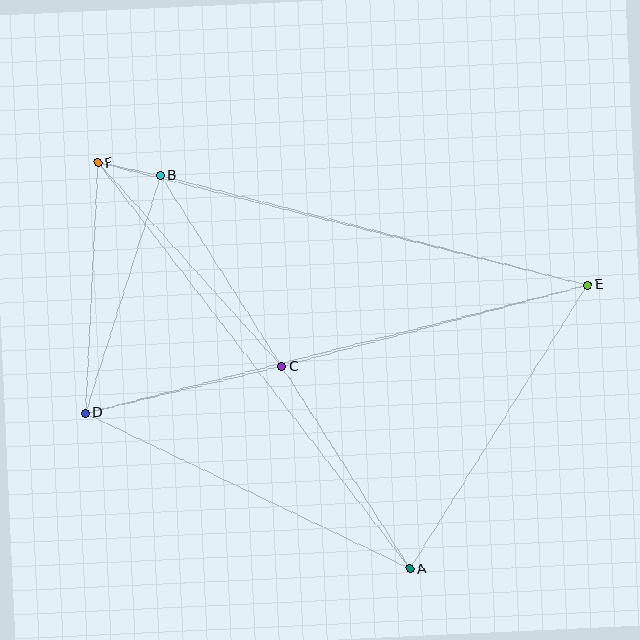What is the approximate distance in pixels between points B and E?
The distance between B and E is approximately 441 pixels.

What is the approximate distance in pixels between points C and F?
The distance between C and F is approximately 274 pixels.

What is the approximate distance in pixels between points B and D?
The distance between B and D is approximately 249 pixels.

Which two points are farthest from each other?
Points D and E are farthest from each other.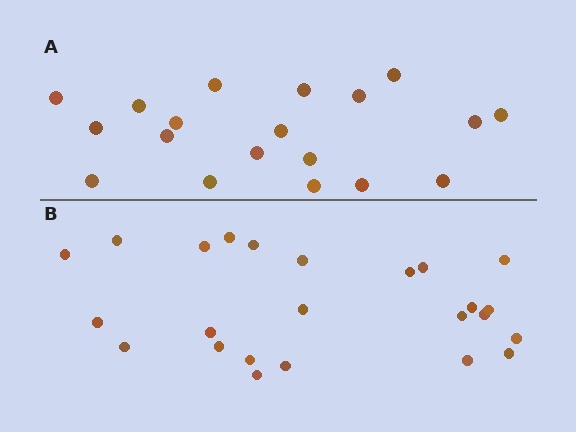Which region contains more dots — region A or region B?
Region B (the bottom region) has more dots.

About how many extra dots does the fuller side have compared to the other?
Region B has about 5 more dots than region A.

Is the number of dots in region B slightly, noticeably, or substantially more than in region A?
Region B has noticeably more, but not dramatically so. The ratio is roughly 1.3 to 1.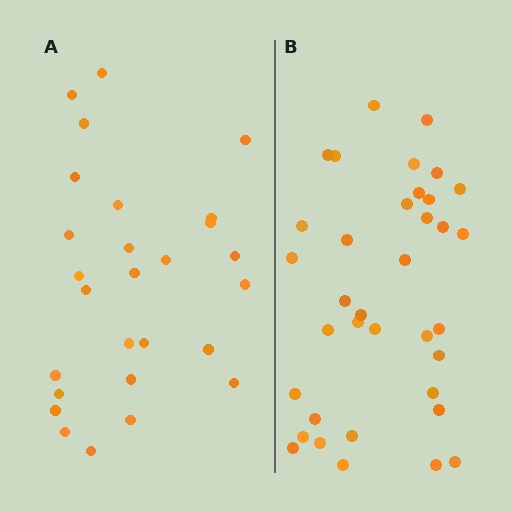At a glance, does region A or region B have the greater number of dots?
Region B (the right region) has more dots.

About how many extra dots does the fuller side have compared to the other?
Region B has roughly 8 or so more dots than region A.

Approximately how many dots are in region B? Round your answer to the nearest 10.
About 40 dots. (The exact count is 36, which rounds to 40.)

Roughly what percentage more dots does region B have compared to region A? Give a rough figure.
About 35% more.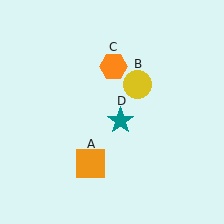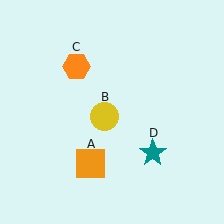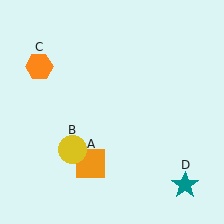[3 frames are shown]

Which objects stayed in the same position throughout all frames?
Orange square (object A) remained stationary.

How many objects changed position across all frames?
3 objects changed position: yellow circle (object B), orange hexagon (object C), teal star (object D).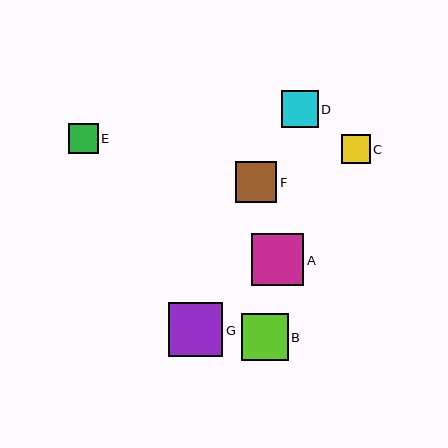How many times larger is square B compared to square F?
Square B is approximately 1.2 times the size of square F.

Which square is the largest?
Square G is the largest with a size of approximately 54 pixels.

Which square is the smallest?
Square C is the smallest with a size of approximately 29 pixels.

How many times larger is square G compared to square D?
Square G is approximately 1.5 times the size of square D.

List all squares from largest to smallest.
From largest to smallest: G, A, B, F, D, E, C.